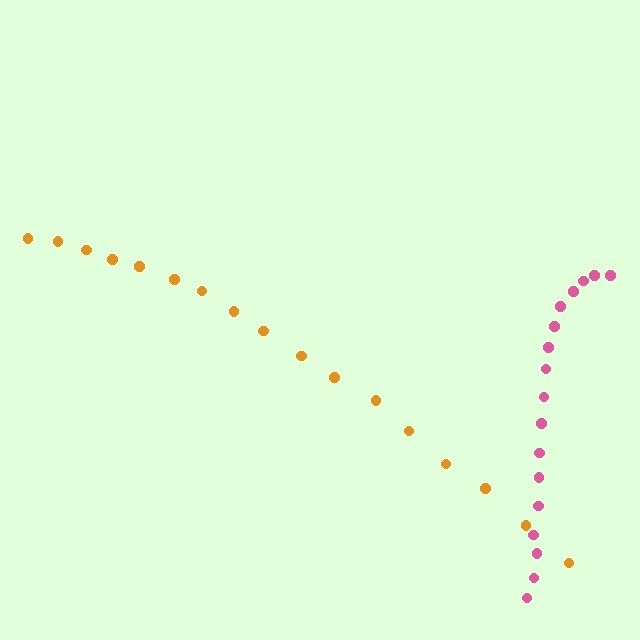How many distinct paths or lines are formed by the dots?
There are 2 distinct paths.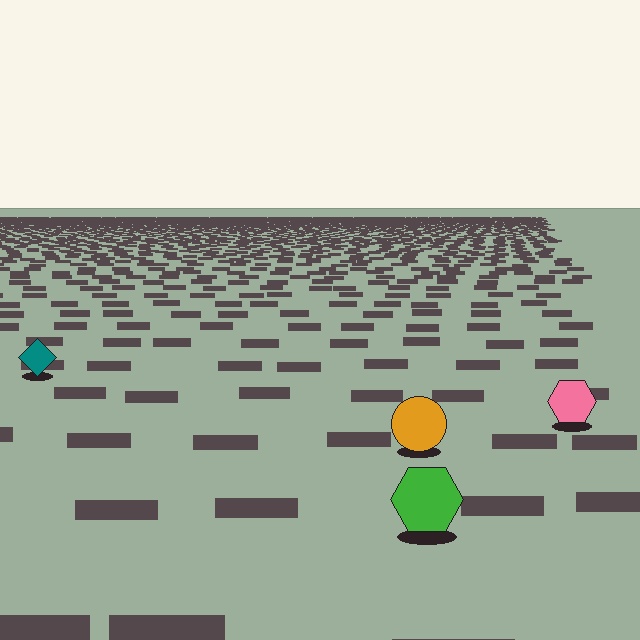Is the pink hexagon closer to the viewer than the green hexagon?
No. The green hexagon is closer — you can tell from the texture gradient: the ground texture is coarser near it.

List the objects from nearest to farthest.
From nearest to farthest: the green hexagon, the orange circle, the pink hexagon, the teal diamond.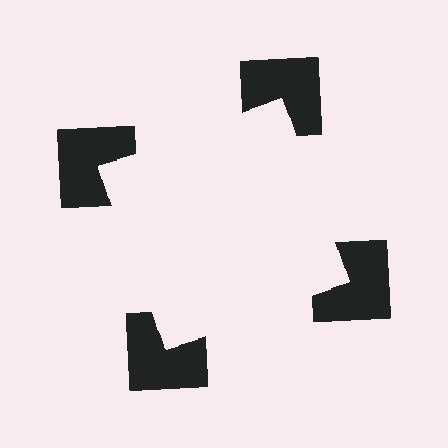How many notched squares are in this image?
There are 4 — one at each vertex of the illusory square.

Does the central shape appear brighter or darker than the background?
It typically appears slightly brighter than the background, even though no actual brightness change is drawn.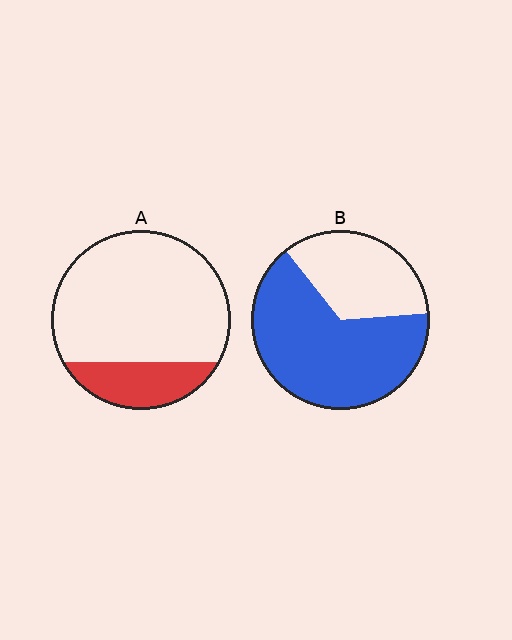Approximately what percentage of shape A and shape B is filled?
A is approximately 20% and B is approximately 65%.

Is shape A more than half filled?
No.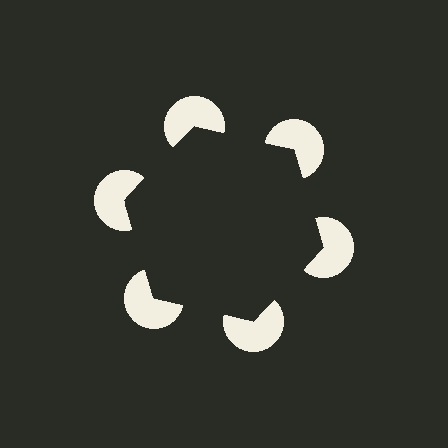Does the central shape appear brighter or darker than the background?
It typically appears slightly darker than the background, even though no actual brightness change is drawn.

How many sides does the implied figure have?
6 sides.